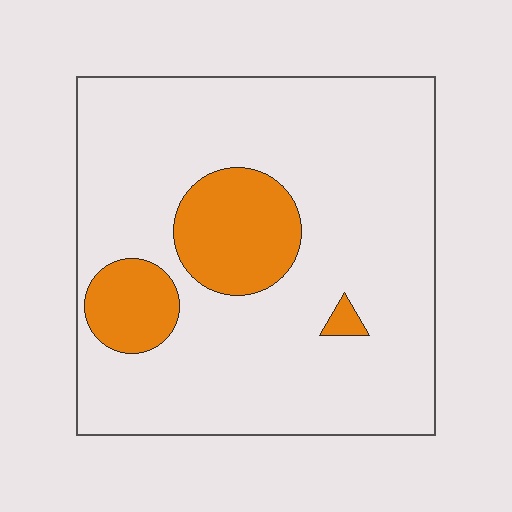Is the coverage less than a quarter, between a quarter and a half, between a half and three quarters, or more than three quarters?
Less than a quarter.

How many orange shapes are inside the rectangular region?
3.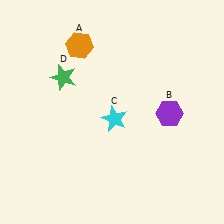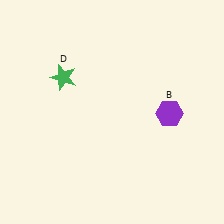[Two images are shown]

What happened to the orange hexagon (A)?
The orange hexagon (A) was removed in Image 2. It was in the top-left area of Image 1.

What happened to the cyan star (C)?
The cyan star (C) was removed in Image 2. It was in the bottom-right area of Image 1.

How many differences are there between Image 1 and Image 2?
There are 2 differences between the two images.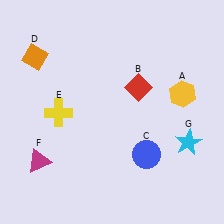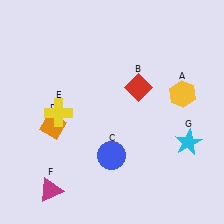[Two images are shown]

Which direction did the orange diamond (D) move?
The orange diamond (D) moved down.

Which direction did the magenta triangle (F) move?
The magenta triangle (F) moved down.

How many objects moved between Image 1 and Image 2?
3 objects moved between the two images.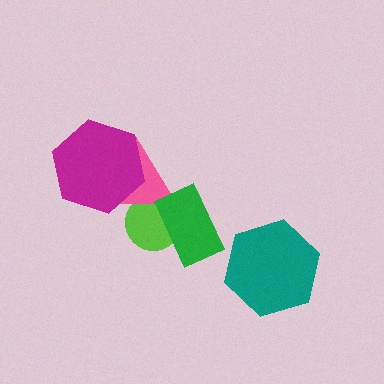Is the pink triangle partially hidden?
Yes, it is partially covered by another shape.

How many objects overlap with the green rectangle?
2 objects overlap with the green rectangle.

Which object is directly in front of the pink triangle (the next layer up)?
The magenta hexagon is directly in front of the pink triangle.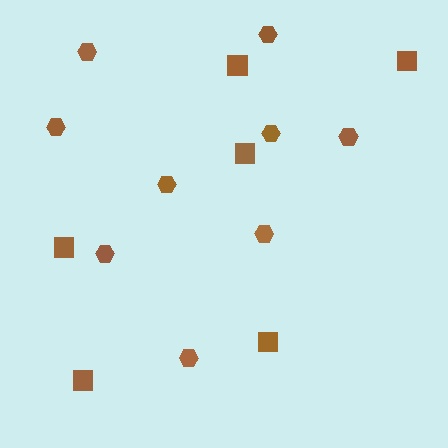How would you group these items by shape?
There are 2 groups: one group of squares (6) and one group of hexagons (9).